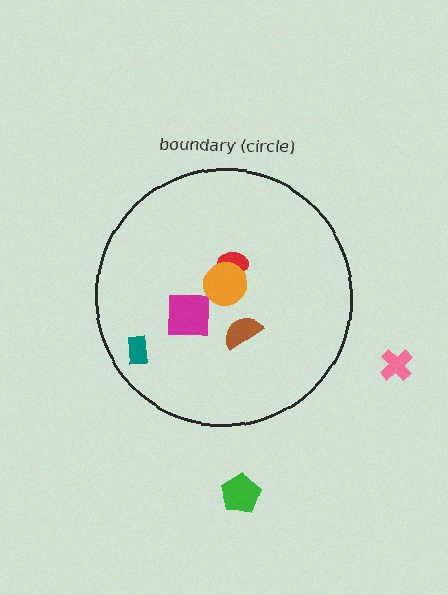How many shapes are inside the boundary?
5 inside, 2 outside.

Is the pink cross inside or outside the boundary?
Outside.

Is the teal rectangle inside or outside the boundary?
Inside.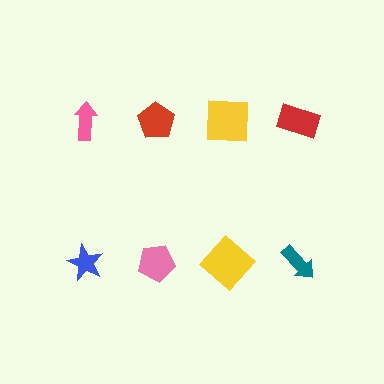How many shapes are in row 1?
4 shapes.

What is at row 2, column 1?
A blue star.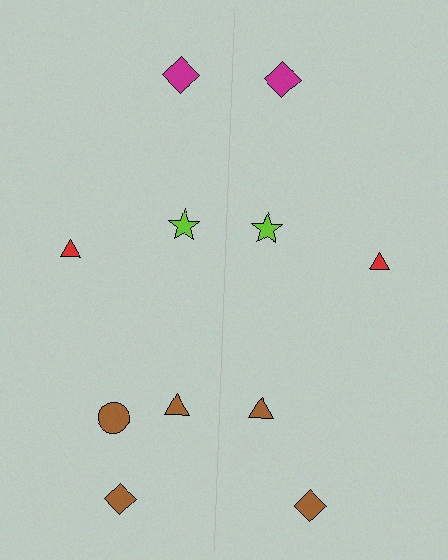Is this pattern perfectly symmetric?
No, the pattern is not perfectly symmetric. A brown circle is missing from the right side.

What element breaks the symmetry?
A brown circle is missing from the right side.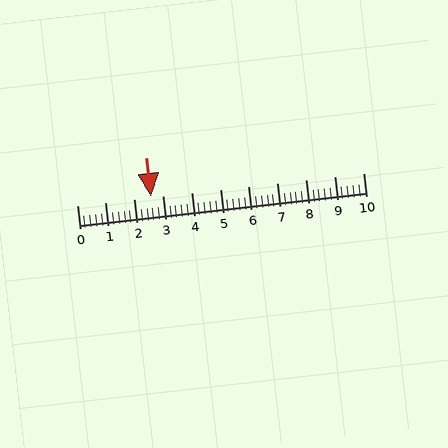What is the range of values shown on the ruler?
The ruler shows values from 0 to 10.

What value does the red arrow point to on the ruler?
The red arrow points to approximately 2.6.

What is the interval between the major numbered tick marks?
The major tick marks are spaced 1 units apart.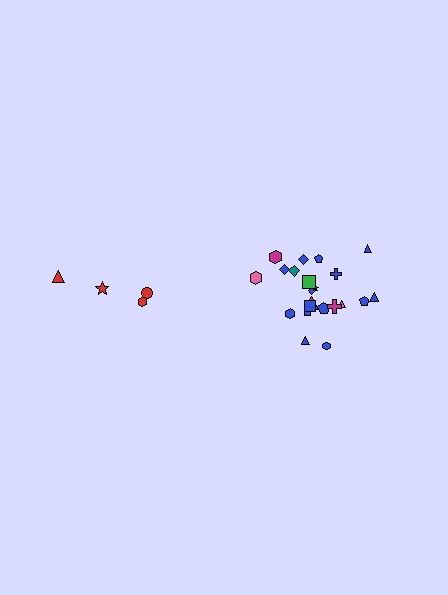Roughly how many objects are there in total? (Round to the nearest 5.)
Roughly 25 objects in total.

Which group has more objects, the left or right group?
The right group.